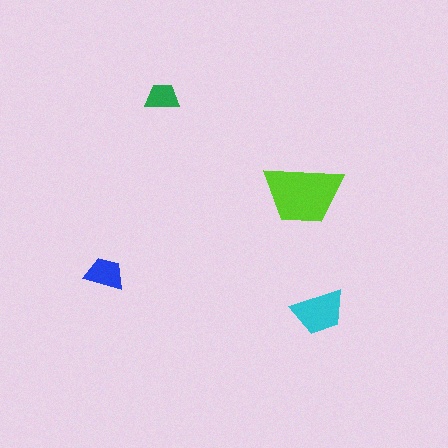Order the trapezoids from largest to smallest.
the lime one, the cyan one, the blue one, the green one.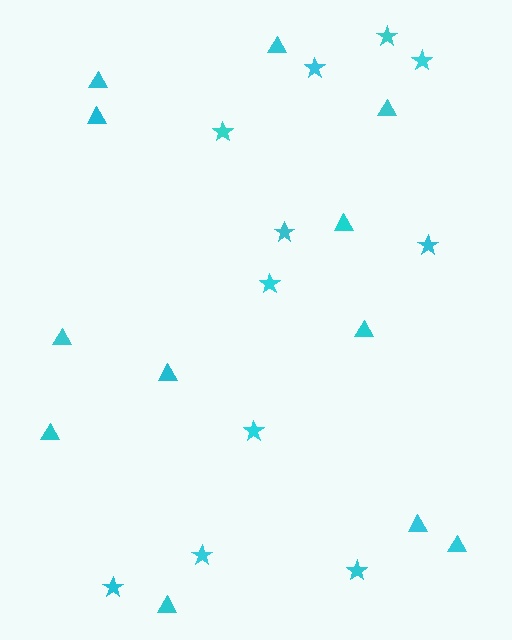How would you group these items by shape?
There are 2 groups: one group of stars (11) and one group of triangles (12).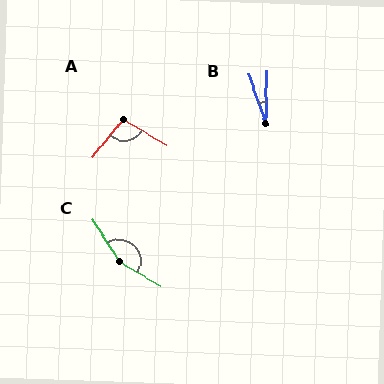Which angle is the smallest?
B, at approximately 21 degrees.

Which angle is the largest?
C, at approximately 153 degrees.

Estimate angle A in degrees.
Approximately 99 degrees.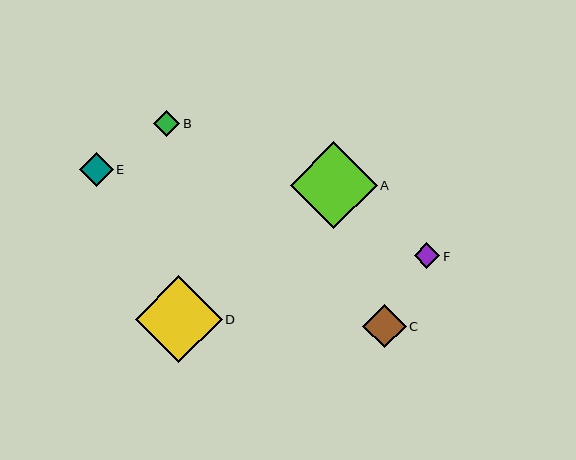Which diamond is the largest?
Diamond A is the largest with a size of approximately 87 pixels.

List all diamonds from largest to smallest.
From largest to smallest: A, D, C, E, B, F.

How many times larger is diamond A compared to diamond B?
Diamond A is approximately 3.3 times the size of diamond B.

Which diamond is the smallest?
Diamond F is the smallest with a size of approximately 26 pixels.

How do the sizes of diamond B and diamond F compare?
Diamond B and diamond F are approximately the same size.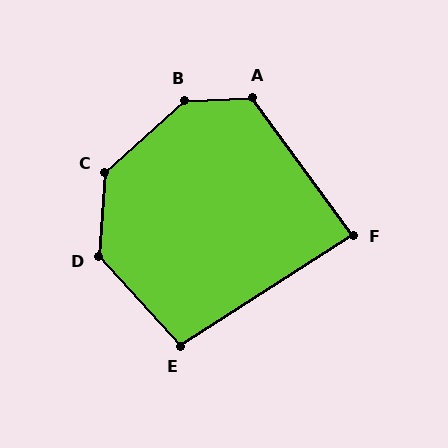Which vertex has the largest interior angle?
B, at approximately 140 degrees.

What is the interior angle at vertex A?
Approximately 124 degrees (obtuse).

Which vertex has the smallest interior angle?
F, at approximately 86 degrees.